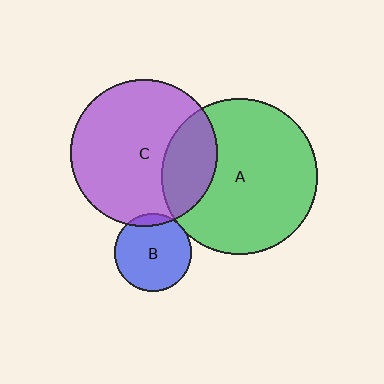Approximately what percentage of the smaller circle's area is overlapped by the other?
Approximately 10%.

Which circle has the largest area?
Circle A (green).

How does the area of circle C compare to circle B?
Approximately 3.6 times.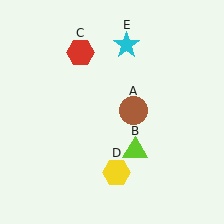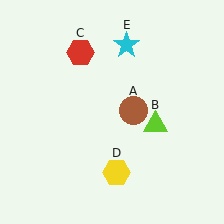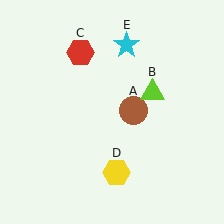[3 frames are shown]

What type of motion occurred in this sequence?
The lime triangle (object B) rotated counterclockwise around the center of the scene.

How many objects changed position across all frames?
1 object changed position: lime triangle (object B).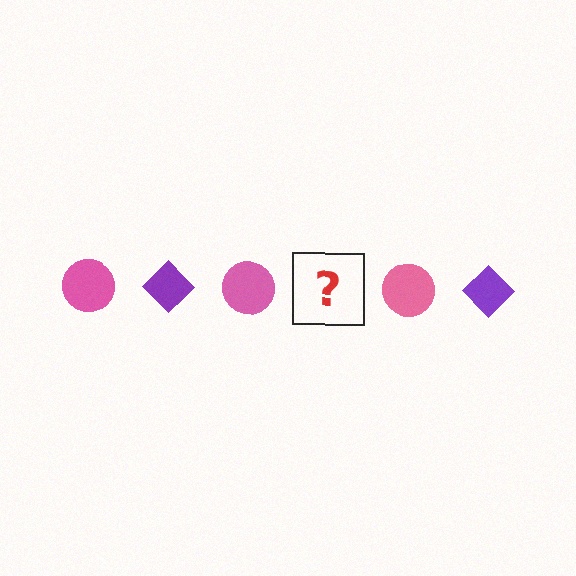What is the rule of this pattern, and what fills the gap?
The rule is that the pattern alternates between pink circle and purple diamond. The gap should be filled with a purple diamond.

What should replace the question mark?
The question mark should be replaced with a purple diamond.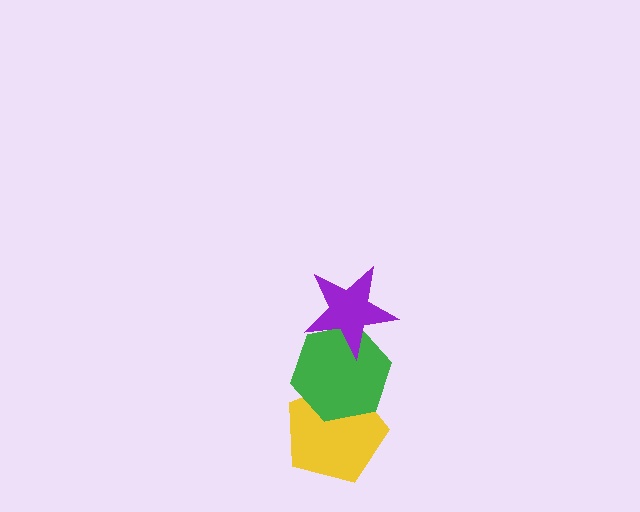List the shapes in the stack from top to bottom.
From top to bottom: the purple star, the green hexagon, the yellow pentagon.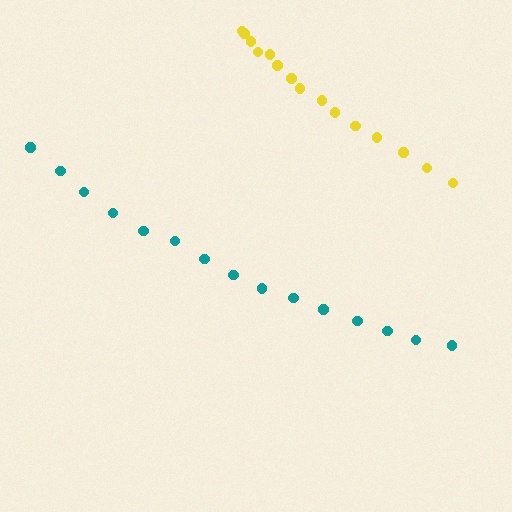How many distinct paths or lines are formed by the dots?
There are 2 distinct paths.